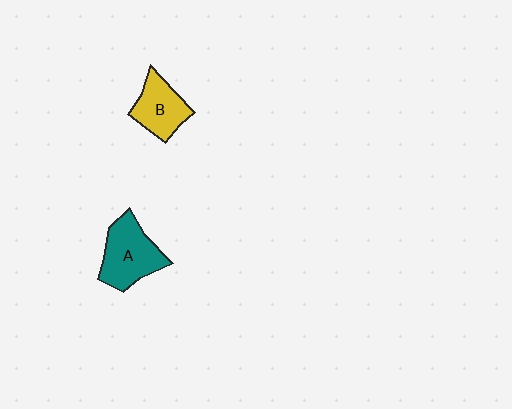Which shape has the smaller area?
Shape B (yellow).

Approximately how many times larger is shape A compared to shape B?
Approximately 1.3 times.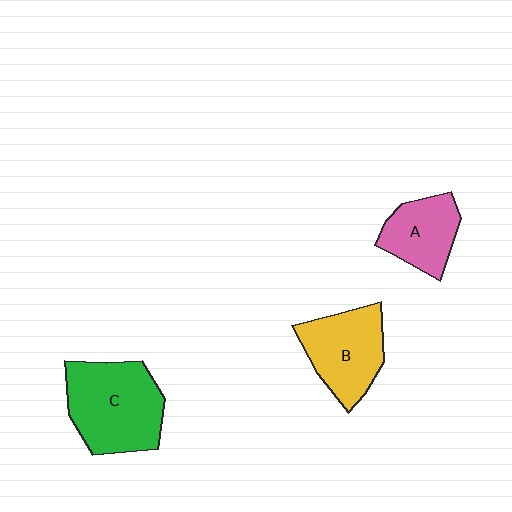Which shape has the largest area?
Shape C (green).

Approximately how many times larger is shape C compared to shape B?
Approximately 1.3 times.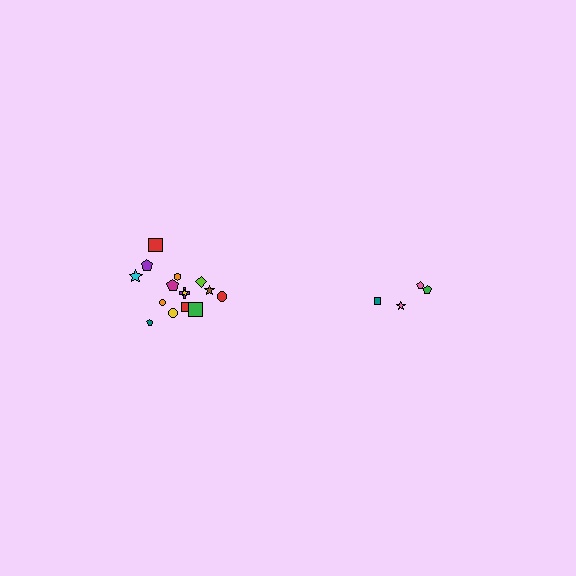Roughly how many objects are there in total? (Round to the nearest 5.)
Roughly 20 objects in total.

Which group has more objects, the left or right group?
The left group.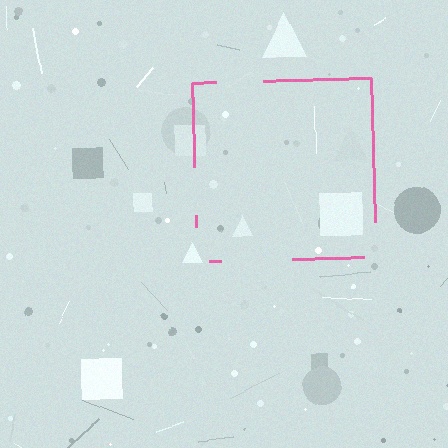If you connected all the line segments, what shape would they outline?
They would outline a square.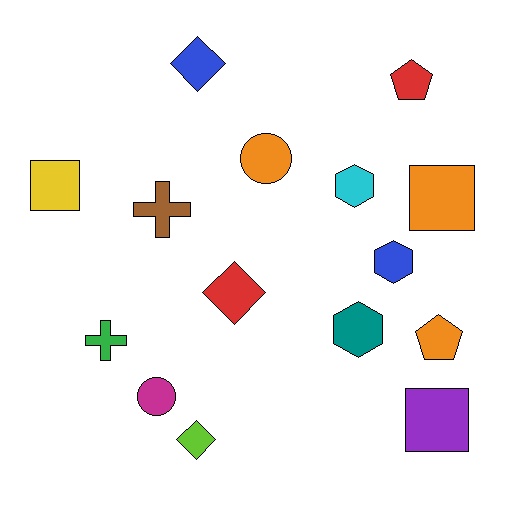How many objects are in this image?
There are 15 objects.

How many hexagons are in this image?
There are 3 hexagons.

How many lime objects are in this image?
There is 1 lime object.